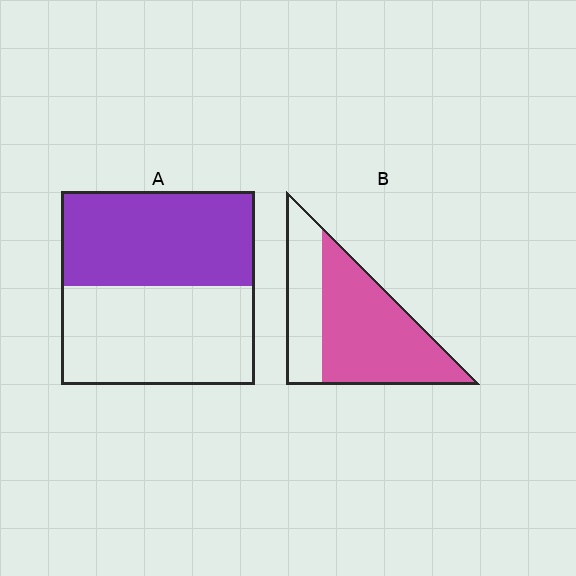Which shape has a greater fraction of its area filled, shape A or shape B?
Shape B.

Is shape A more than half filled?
Roughly half.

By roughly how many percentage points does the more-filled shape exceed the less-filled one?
By roughly 15 percentage points (B over A).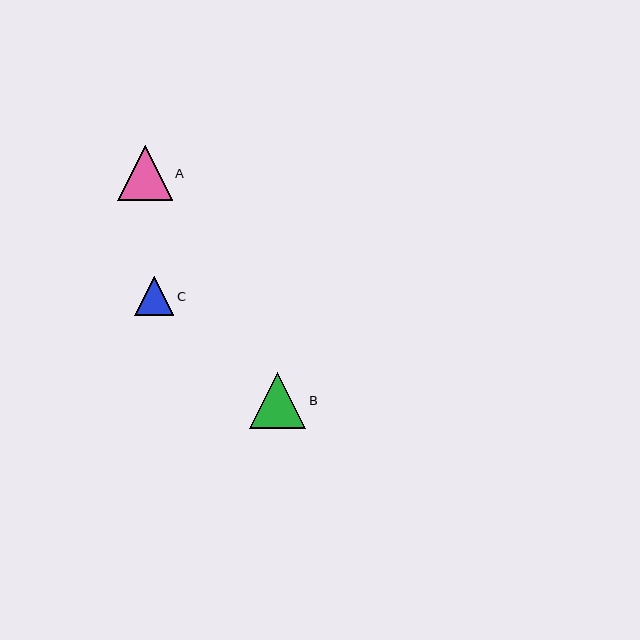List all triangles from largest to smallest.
From largest to smallest: B, A, C.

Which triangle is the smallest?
Triangle C is the smallest with a size of approximately 39 pixels.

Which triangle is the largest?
Triangle B is the largest with a size of approximately 56 pixels.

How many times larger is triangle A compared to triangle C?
Triangle A is approximately 1.4 times the size of triangle C.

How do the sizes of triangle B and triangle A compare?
Triangle B and triangle A are approximately the same size.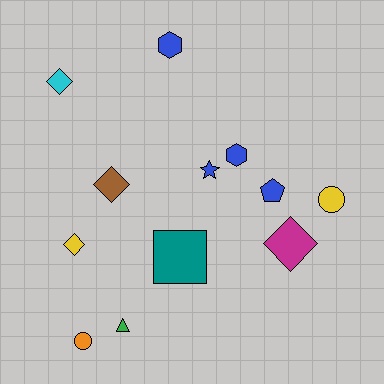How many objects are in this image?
There are 12 objects.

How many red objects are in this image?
There are no red objects.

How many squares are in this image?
There is 1 square.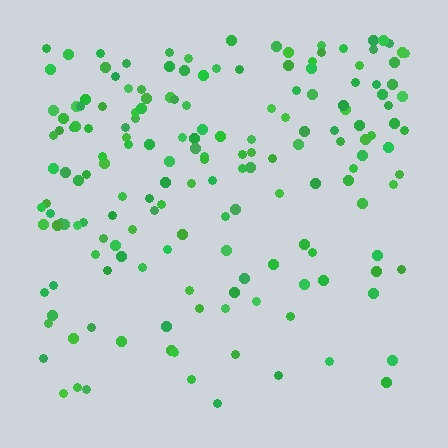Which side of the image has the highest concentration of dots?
The top.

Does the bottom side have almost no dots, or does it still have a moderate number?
Still a moderate number, just noticeably fewer than the top.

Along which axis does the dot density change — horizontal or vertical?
Vertical.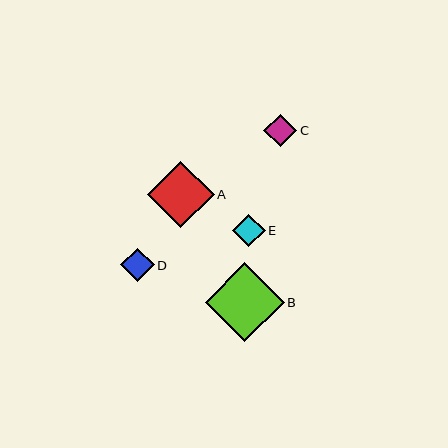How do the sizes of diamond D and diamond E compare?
Diamond D and diamond E are approximately the same size.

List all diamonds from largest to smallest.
From largest to smallest: B, A, D, C, E.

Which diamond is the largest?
Diamond B is the largest with a size of approximately 79 pixels.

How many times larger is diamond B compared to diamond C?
Diamond B is approximately 2.4 times the size of diamond C.